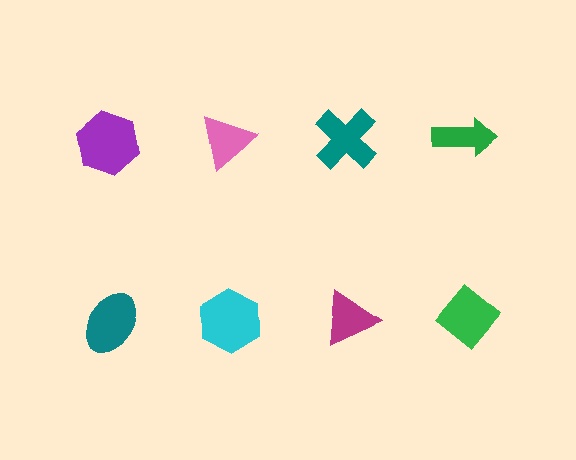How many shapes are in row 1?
4 shapes.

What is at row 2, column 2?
A cyan hexagon.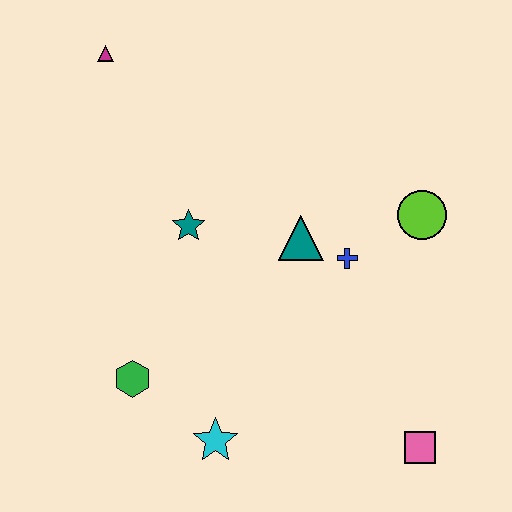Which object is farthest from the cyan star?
The magenta triangle is farthest from the cyan star.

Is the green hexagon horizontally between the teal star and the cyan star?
No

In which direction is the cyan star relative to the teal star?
The cyan star is below the teal star.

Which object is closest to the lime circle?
The blue cross is closest to the lime circle.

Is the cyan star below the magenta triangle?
Yes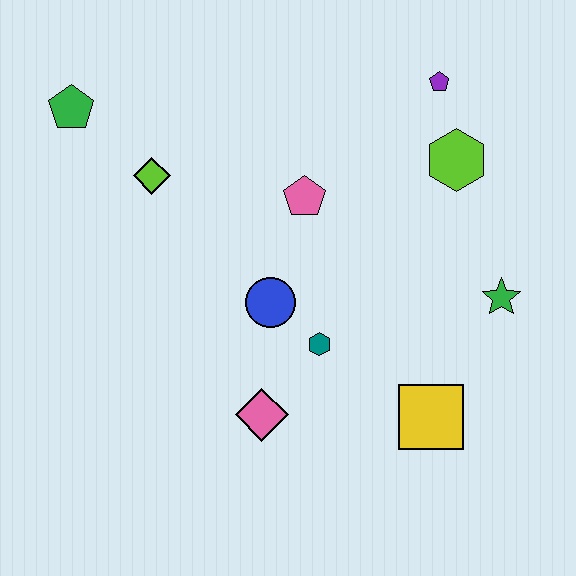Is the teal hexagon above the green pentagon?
No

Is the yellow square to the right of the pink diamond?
Yes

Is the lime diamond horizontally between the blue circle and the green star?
No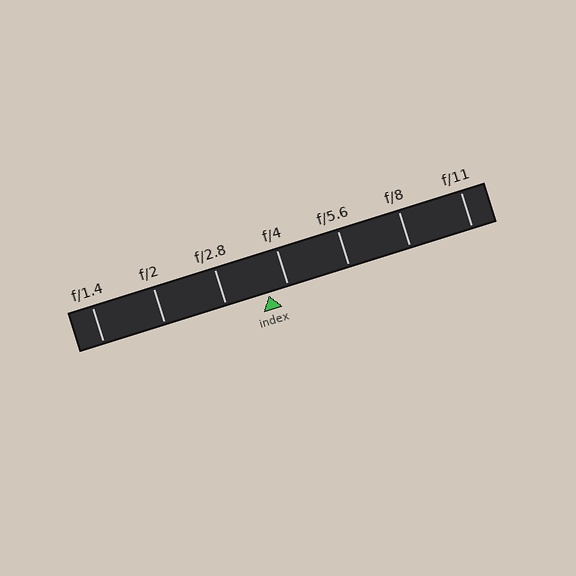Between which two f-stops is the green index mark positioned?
The index mark is between f/2.8 and f/4.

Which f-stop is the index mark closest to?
The index mark is closest to f/4.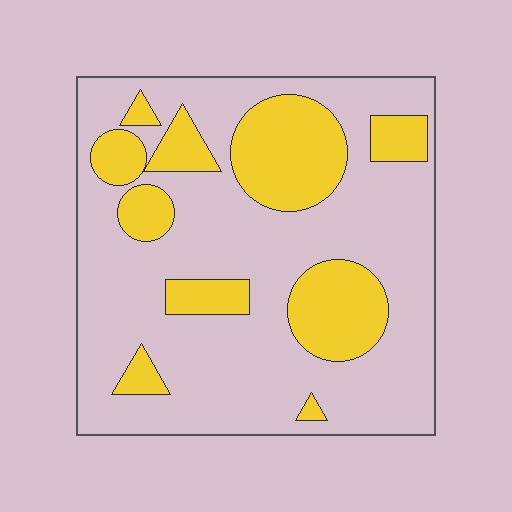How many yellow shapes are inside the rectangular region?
10.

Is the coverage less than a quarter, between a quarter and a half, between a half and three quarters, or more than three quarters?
Between a quarter and a half.